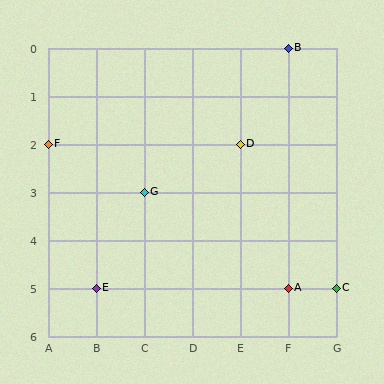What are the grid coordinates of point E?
Point E is at grid coordinates (B, 5).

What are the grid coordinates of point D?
Point D is at grid coordinates (E, 2).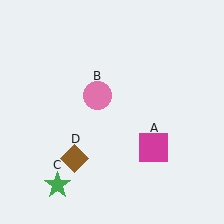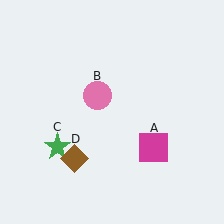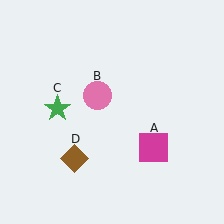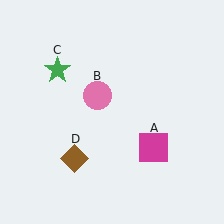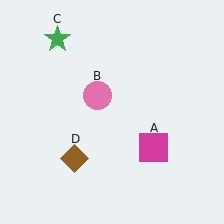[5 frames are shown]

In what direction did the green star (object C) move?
The green star (object C) moved up.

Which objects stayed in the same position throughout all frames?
Magenta square (object A) and pink circle (object B) and brown diamond (object D) remained stationary.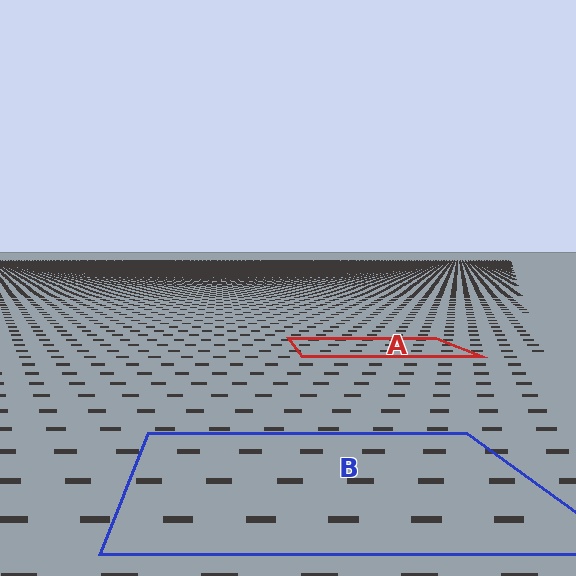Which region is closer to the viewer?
Region B is closer. The texture elements there are larger and more spread out.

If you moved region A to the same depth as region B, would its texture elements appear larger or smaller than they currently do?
They would appear larger. At a closer depth, the same texture elements are projected at a bigger on-screen size.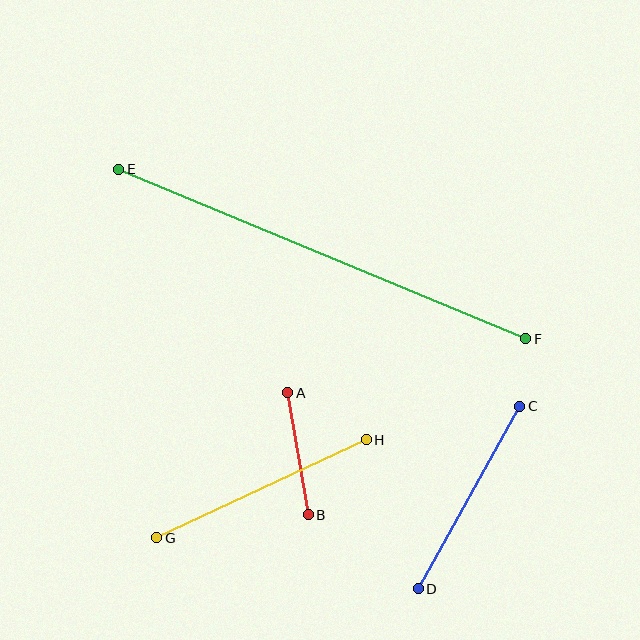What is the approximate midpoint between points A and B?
The midpoint is at approximately (298, 454) pixels.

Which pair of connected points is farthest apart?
Points E and F are farthest apart.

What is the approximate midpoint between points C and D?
The midpoint is at approximately (469, 498) pixels.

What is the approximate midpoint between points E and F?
The midpoint is at approximately (322, 254) pixels.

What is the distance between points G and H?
The distance is approximately 232 pixels.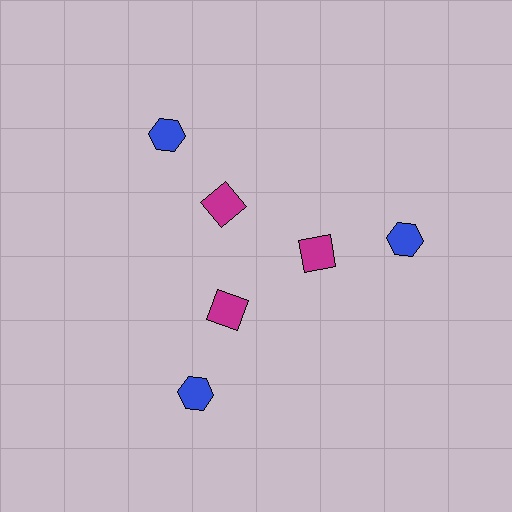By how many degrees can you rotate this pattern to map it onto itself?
The pattern maps onto itself every 120 degrees of rotation.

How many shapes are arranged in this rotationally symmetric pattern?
There are 6 shapes, arranged in 3 groups of 2.